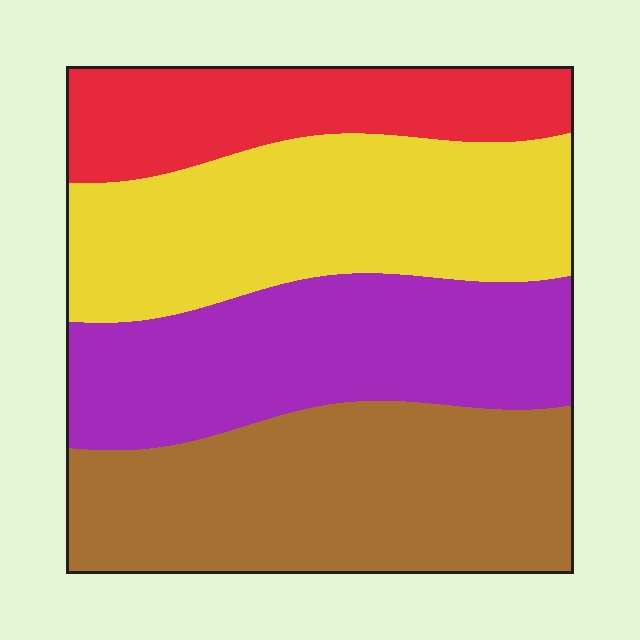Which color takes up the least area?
Red, at roughly 15%.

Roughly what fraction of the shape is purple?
Purple covers roughly 25% of the shape.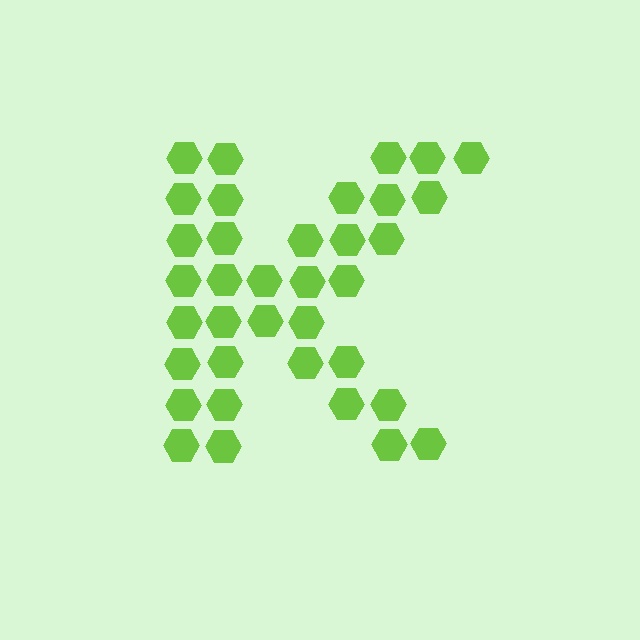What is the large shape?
The large shape is the letter K.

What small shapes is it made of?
It is made of small hexagons.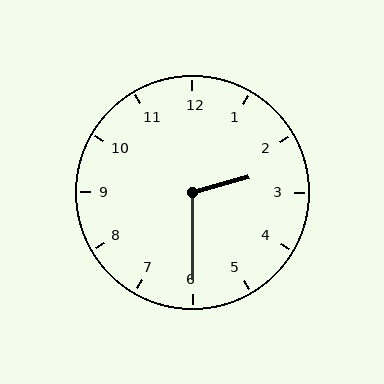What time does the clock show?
2:30.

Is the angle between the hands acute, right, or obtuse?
It is obtuse.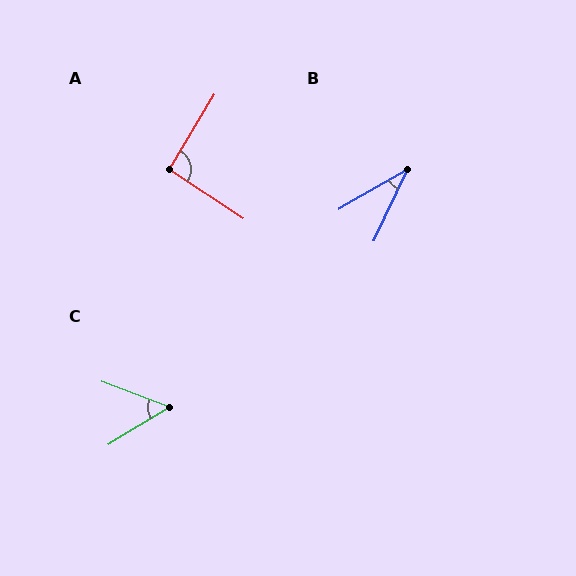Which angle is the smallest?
B, at approximately 35 degrees.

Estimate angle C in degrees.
Approximately 52 degrees.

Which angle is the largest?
A, at approximately 93 degrees.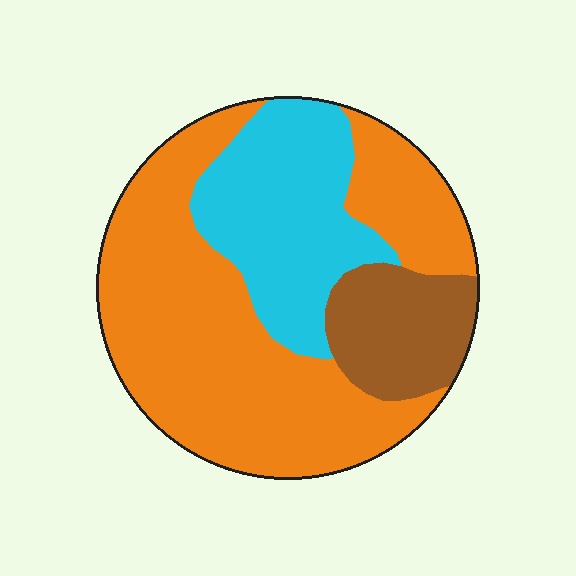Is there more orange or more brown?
Orange.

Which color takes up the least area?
Brown, at roughly 15%.